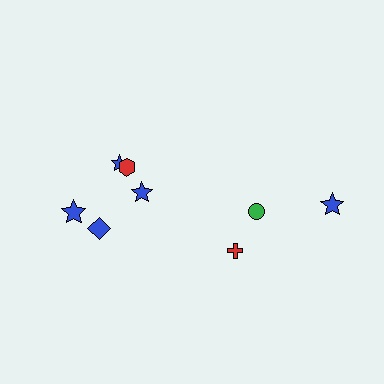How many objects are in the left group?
There are 5 objects.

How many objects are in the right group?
There are 3 objects.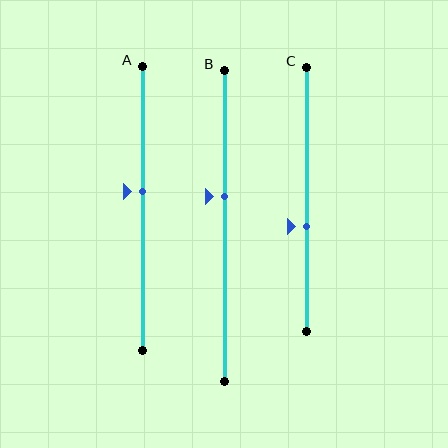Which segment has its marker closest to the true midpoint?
Segment A has its marker closest to the true midpoint.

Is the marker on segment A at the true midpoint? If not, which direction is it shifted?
No, the marker on segment A is shifted upward by about 6% of the segment length.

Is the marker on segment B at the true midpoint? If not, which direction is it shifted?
No, the marker on segment B is shifted upward by about 9% of the segment length.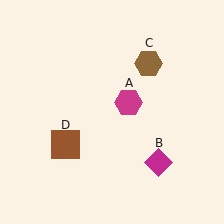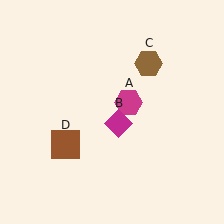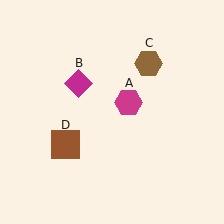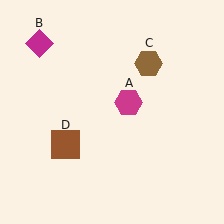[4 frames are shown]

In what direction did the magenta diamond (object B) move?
The magenta diamond (object B) moved up and to the left.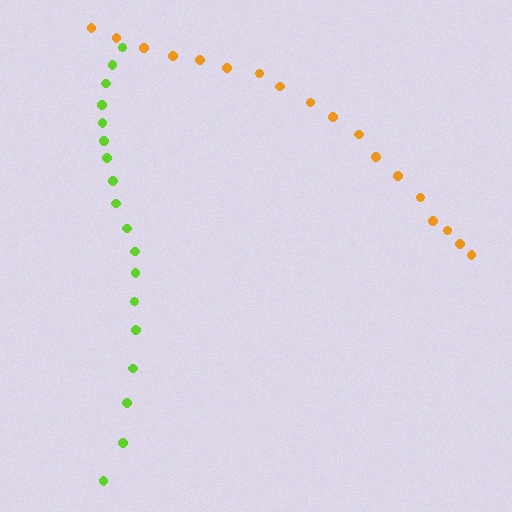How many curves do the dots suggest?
There are 2 distinct paths.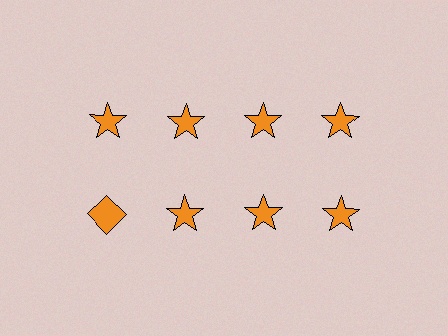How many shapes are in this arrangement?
There are 8 shapes arranged in a grid pattern.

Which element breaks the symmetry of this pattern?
The orange diamond in the second row, leftmost column breaks the symmetry. All other shapes are orange stars.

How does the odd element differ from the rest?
It has a different shape: diamond instead of star.